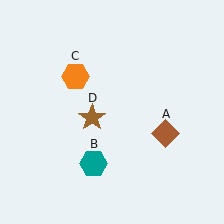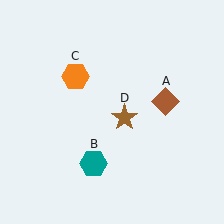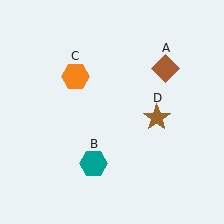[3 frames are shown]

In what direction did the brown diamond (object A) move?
The brown diamond (object A) moved up.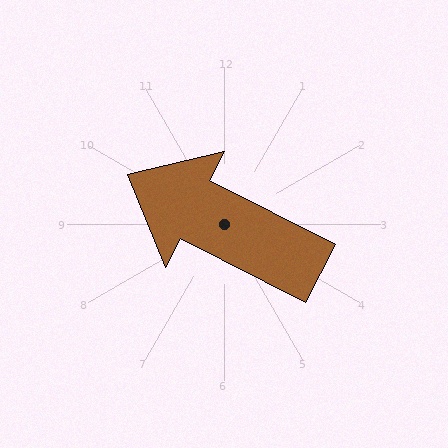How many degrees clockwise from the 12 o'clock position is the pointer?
Approximately 297 degrees.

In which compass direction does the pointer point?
Northwest.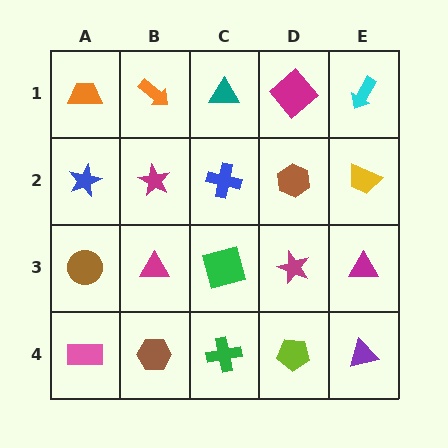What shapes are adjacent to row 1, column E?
A yellow trapezoid (row 2, column E), a magenta diamond (row 1, column D).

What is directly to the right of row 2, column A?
A magenta star.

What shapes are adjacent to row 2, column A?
An orange trapezoid (row 1, column A), a brown circle (row 3, column A), a magenta star (row 2, column B).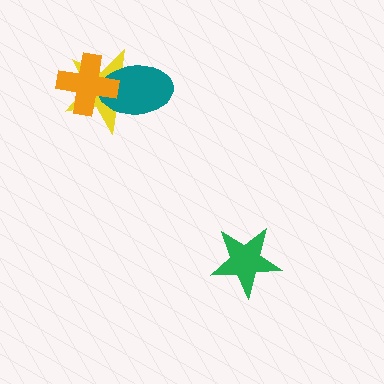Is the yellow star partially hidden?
Yes, it is partially covered by another shape.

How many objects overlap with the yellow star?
2 objects overlap with the yellow star.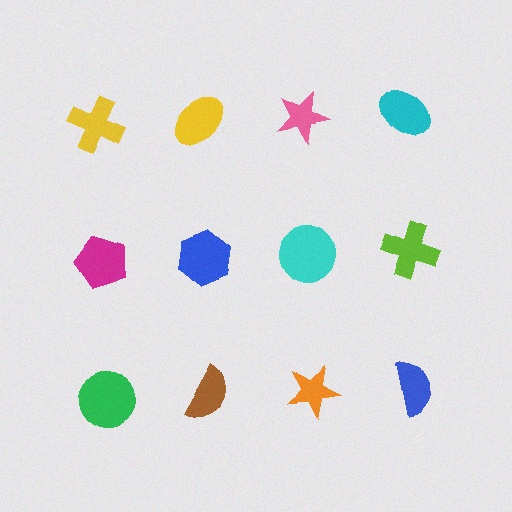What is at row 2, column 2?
A blue hexagon.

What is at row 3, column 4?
A blue semicircle.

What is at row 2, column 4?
A lime cross.